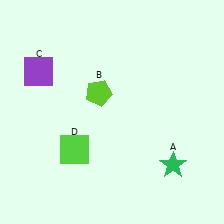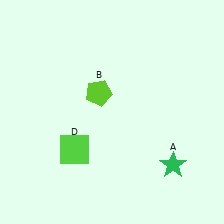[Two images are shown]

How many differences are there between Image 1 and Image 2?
There is 1 difference between the two images.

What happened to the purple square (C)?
The purple square (C) was removed in Image 2. It was in the top-left area of Image 1.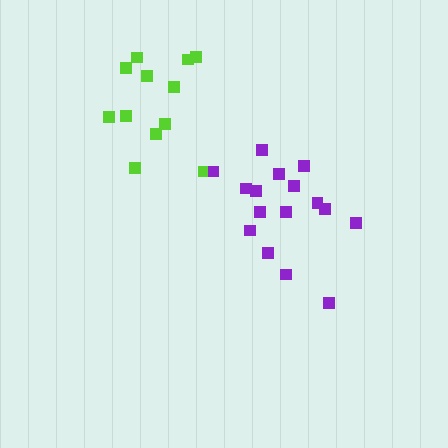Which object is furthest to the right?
The purple cluster is rightmost.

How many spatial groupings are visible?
There are 2 spatial groupings.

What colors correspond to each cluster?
The clusters are colored: lime, purple.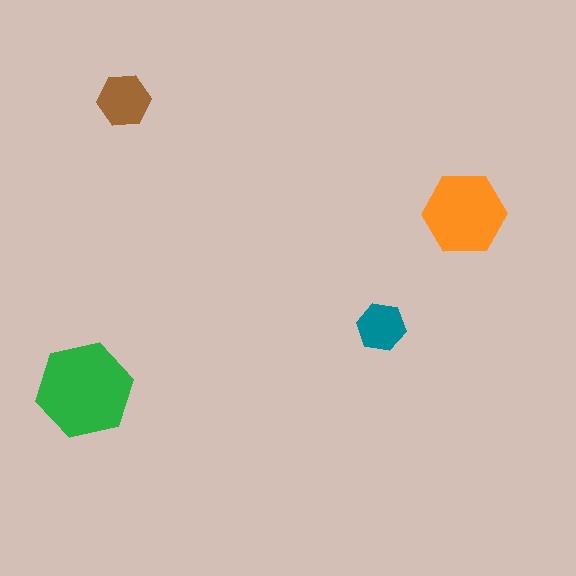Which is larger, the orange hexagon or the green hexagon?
The green one.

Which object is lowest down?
The green hexagon is bottommost.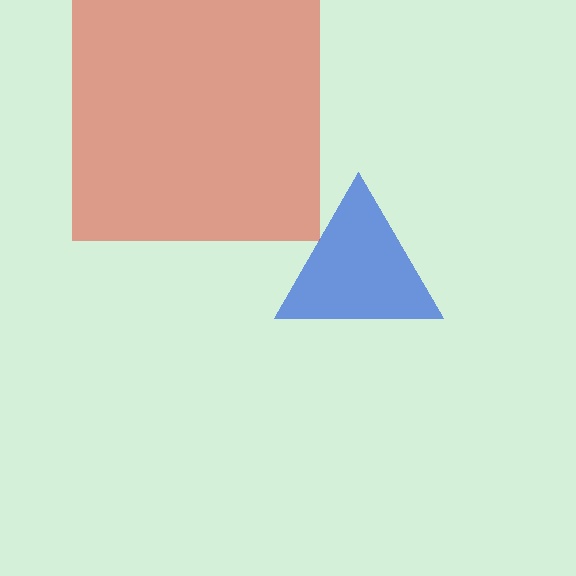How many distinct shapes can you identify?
There are 2 distinct shapes: a blue triangle, a red square.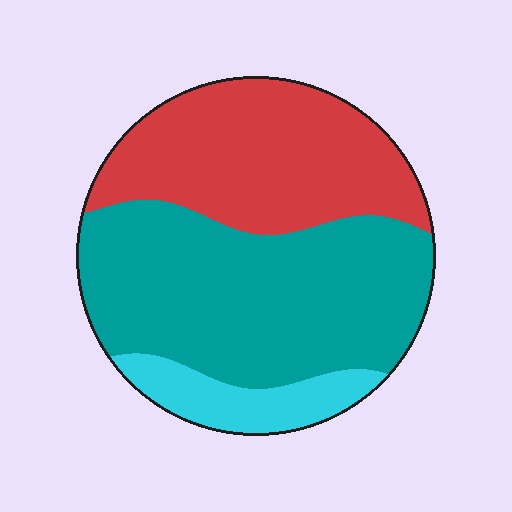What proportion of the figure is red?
Red covers about 35% of the figure.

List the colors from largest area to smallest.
From largest to smallest: teal, red, cyan.